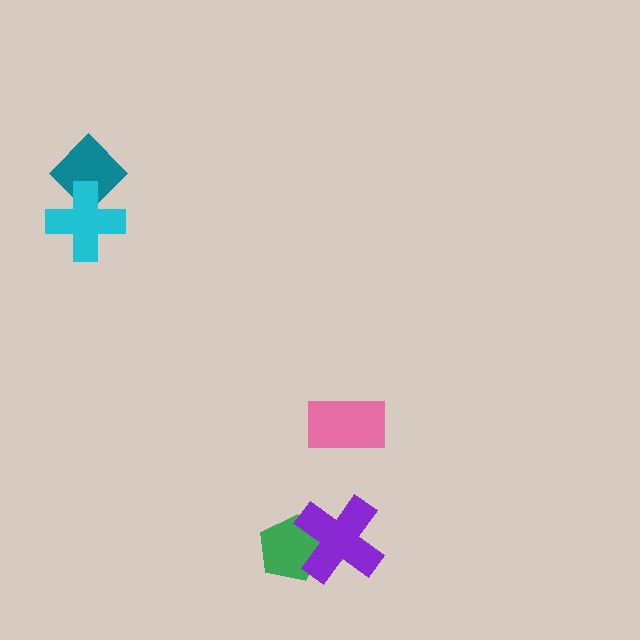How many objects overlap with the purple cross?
1 object overlaps with the purple cross.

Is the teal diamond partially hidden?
Yes, it is partially covered by another shape.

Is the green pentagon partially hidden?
Yes, it is partially covered by another shape.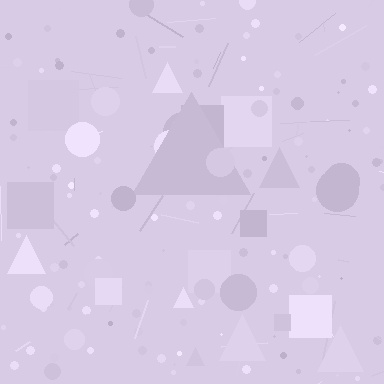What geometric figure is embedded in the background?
A triangle is embedded in the background.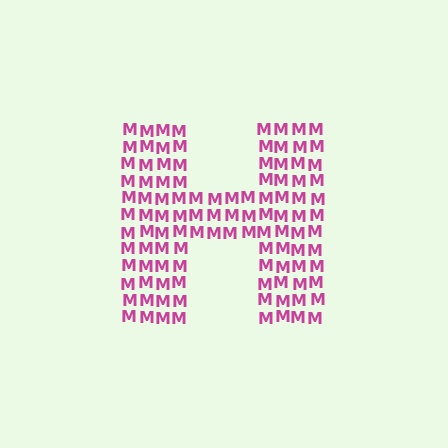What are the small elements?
The small elements are letter M's.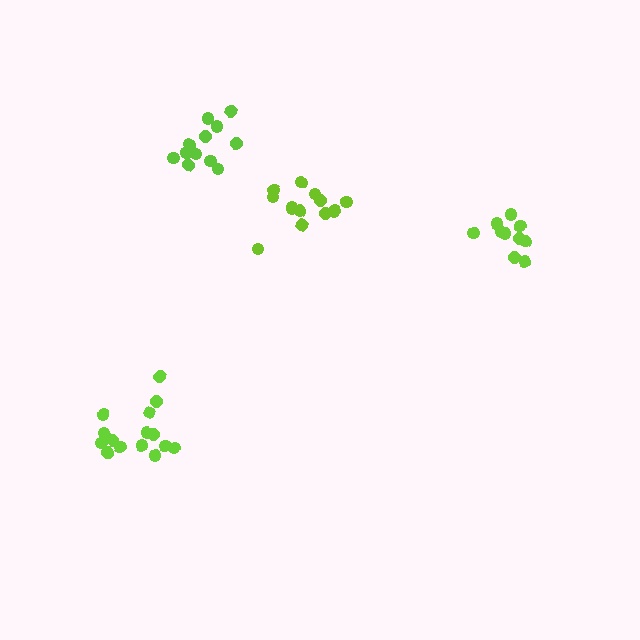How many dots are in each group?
Group 1: 10 dots, Group 2: 14 dots, Group 3: 13 dots, Group 4: 15 dots (52 total).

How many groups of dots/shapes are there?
There are 4 groups.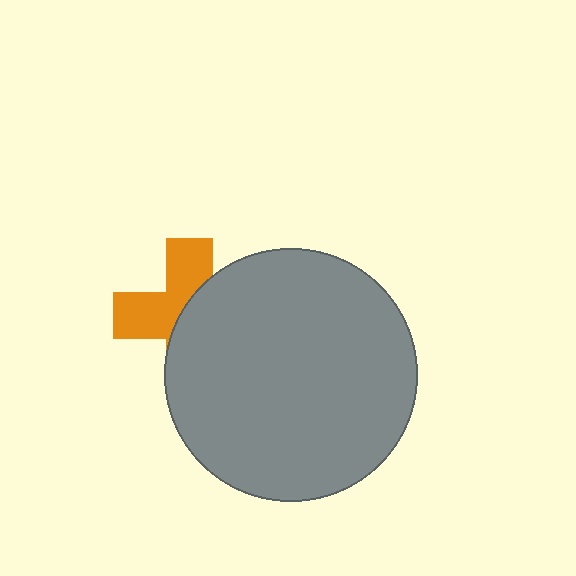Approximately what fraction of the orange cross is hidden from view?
Roughly 55% of the orange cross is hidden behind the gray circle.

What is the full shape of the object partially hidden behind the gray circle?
The partially hidden object is an orange cross.